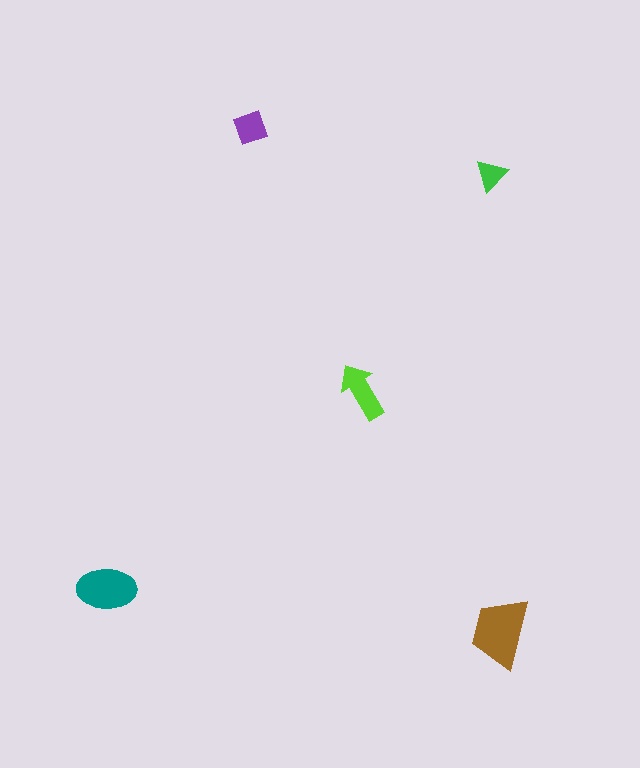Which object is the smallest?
The green triangle.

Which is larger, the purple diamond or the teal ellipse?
The teal ellipse.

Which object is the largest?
The brown trapezoid.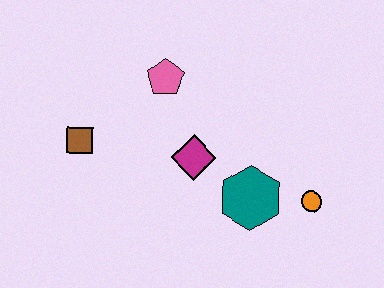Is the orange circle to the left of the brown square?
No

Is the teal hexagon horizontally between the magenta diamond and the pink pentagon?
No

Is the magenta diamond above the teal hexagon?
Yes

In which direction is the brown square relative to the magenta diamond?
The brown square is to the left of the magenta diamond.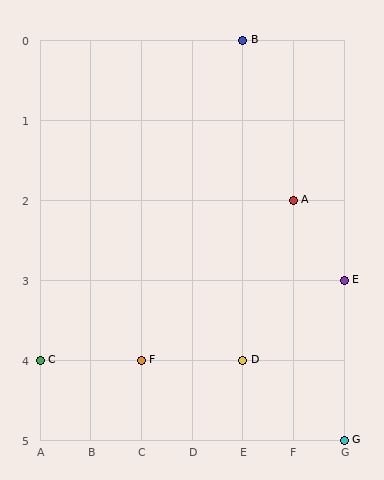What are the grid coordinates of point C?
Point C is at grid coordinates (A, 4).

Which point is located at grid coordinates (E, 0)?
Point B is at (E, 0).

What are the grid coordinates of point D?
Point D is at grid coordinates (E, 4).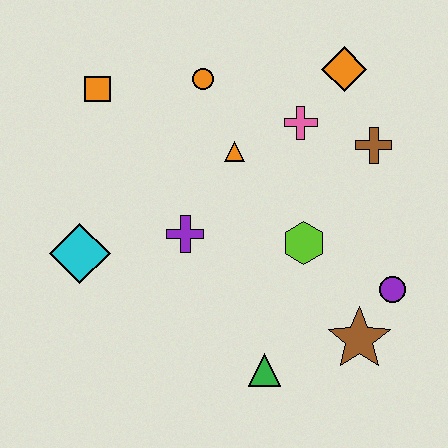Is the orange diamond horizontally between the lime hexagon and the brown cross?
Yes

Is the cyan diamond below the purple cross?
Yes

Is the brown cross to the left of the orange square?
No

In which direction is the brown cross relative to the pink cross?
The brown cross is to the right of the pink cross.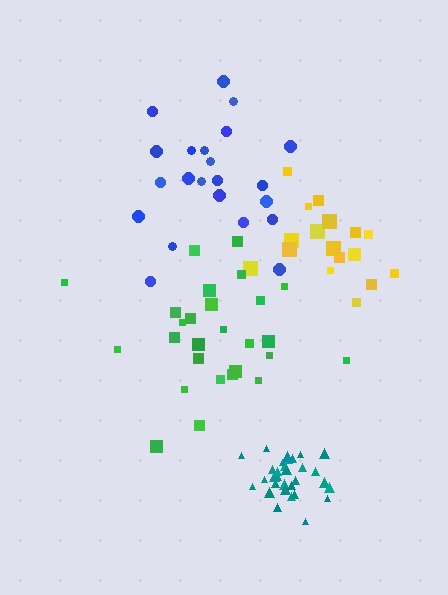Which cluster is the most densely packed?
Teal.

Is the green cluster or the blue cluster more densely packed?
Blue.